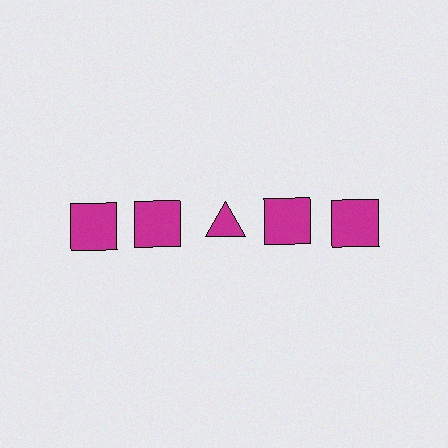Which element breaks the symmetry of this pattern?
The magenta triangle in the top row, center column breaks the symmetry. All other shapes are magenta squares.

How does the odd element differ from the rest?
It has a different shape: triangle instead of square.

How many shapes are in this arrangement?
There are 5 shapes arranged in a grid pattern.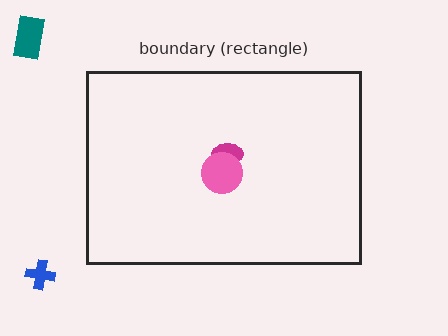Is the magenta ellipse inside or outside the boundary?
Inside.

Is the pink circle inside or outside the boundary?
Inside.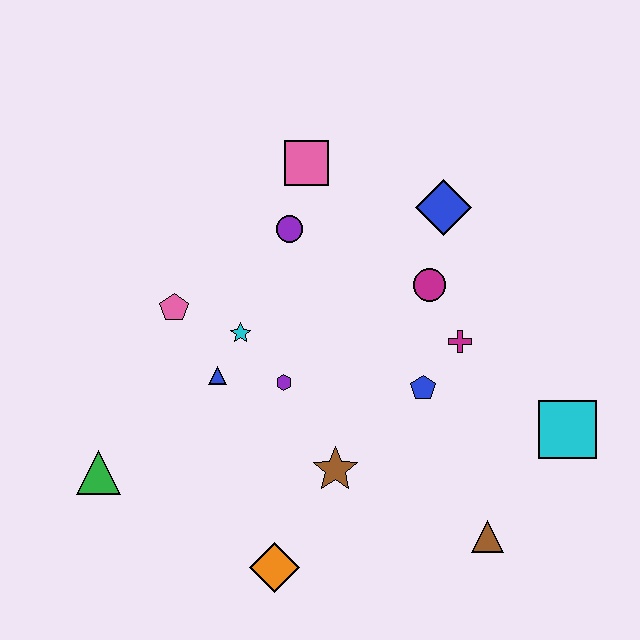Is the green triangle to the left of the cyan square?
Yes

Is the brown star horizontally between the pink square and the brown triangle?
Yes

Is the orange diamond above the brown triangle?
No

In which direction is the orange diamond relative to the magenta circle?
The orange diamond is below the magenta circle.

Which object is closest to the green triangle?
The blue triangle is closest to the green triangle.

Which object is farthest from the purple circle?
The brown triangle is farthest from the purple circle.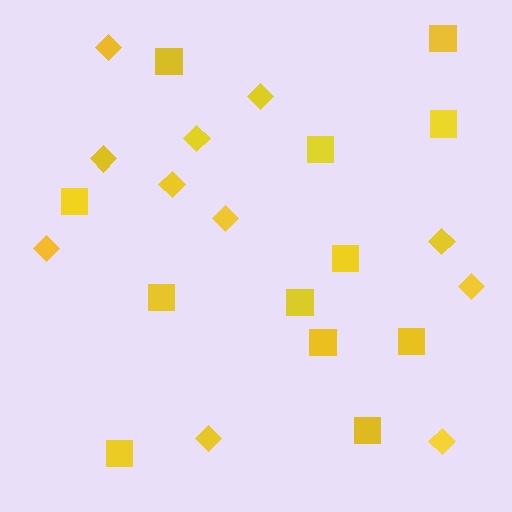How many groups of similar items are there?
There are 2 groups: one group of diamonds (11) and one group of squares (12).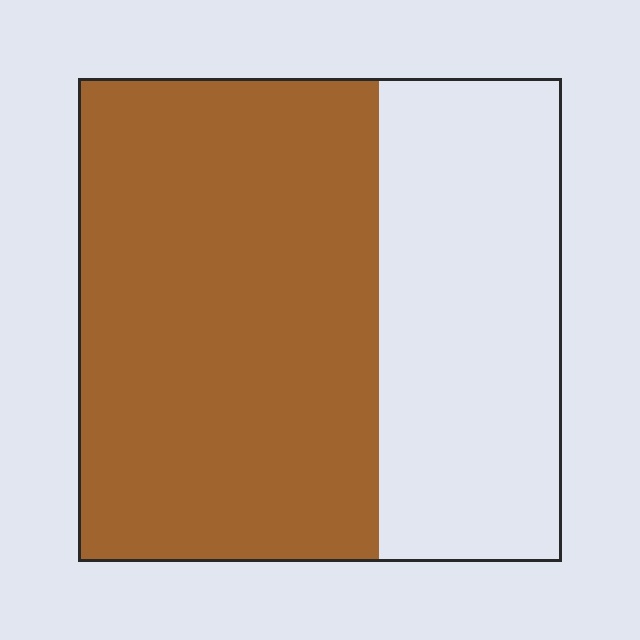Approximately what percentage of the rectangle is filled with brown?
Approximately 60%.